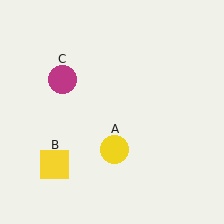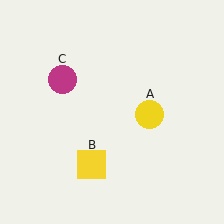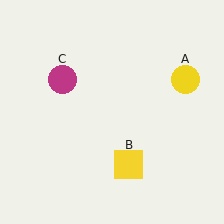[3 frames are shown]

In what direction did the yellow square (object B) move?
The yellow square (object B) moved right.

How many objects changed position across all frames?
2 objects changed position: yellow circle (object A), yellow square (object B).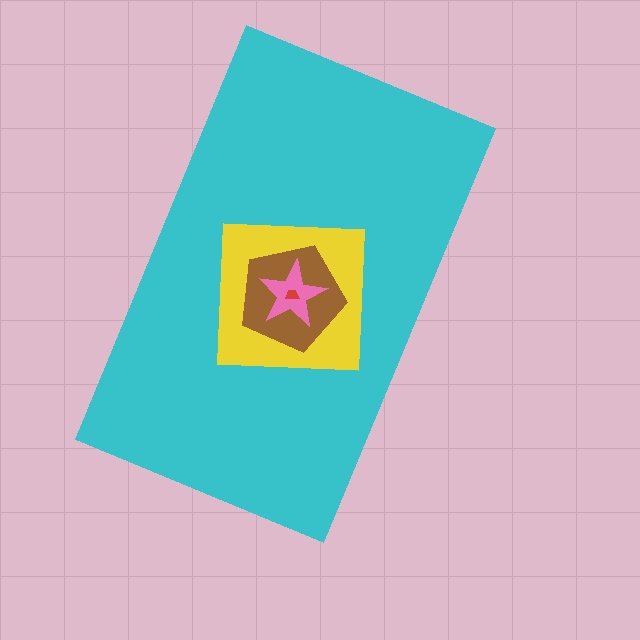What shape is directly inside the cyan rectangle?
The yellow square.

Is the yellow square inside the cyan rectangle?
Yes.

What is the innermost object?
The red trapezoid.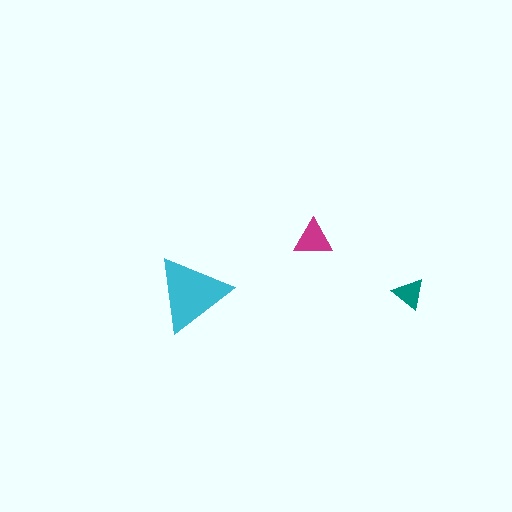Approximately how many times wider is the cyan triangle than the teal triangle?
About 2.5 times wider.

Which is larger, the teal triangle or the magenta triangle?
The magenta one.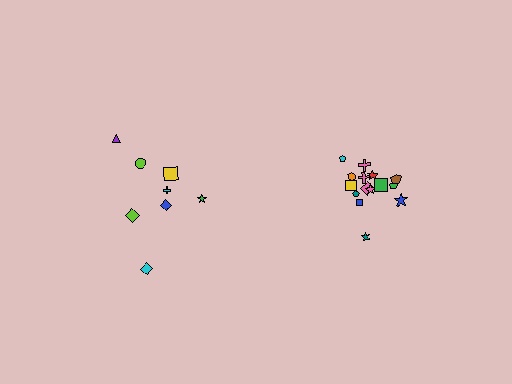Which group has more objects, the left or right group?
The right group.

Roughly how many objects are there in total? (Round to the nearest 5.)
Roughly 25 objects in total.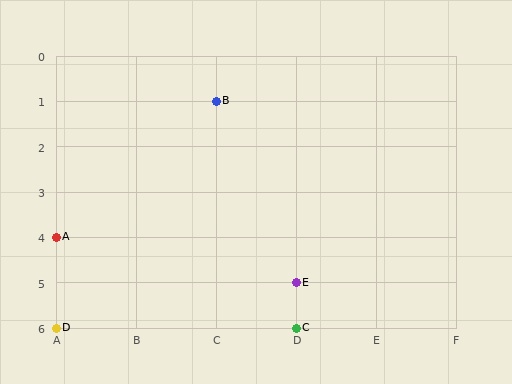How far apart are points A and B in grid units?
Points A and B are 2 columns and 3 rows apart (about 3.6 grid units diagonally).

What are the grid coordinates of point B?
Point B is at grid coordinates (C, 1).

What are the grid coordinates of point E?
Point E is at grid coordinates (D, 5).